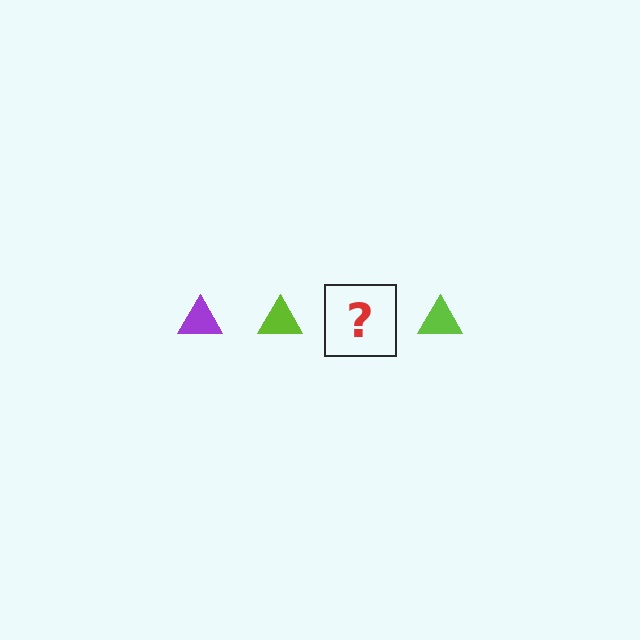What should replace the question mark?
The question mark should be replaced with a purple triangle.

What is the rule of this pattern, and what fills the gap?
The rule is that the pattern cycles through purple, lime triangles. The gap should be filled with a purple triangle.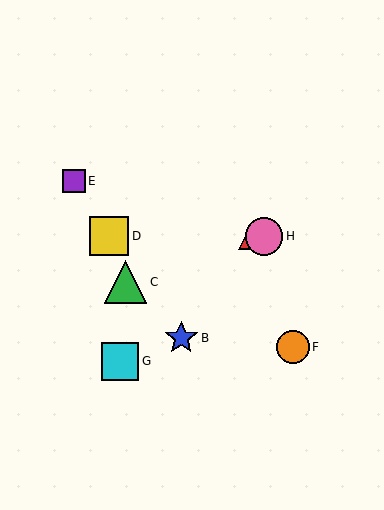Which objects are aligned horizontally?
Objects A, D, H are aligned horizontally.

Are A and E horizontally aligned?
No, A is at y≈236 and E is at y≈181.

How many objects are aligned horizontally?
3 objects (A, D, H) are aligned horizontally.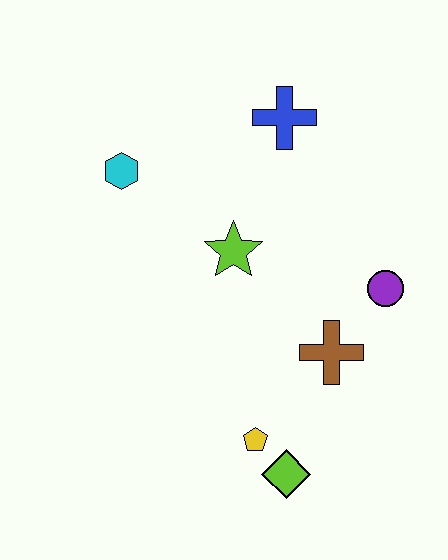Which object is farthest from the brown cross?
The cyan hexagon is farthest from the brown cross.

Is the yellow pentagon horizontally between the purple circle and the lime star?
Yes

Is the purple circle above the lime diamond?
Yes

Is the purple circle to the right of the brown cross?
Yes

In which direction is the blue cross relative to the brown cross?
The blue cross is above the brown cross.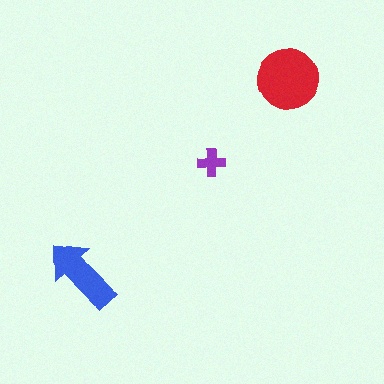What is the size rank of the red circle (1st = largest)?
1st.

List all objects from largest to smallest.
The red circle, the blue arrow, the purple cross.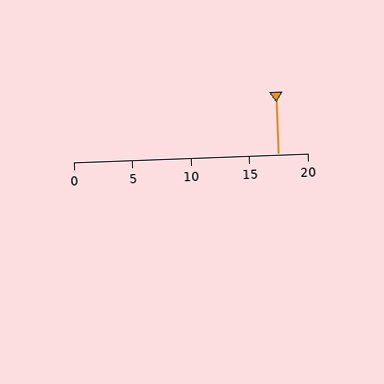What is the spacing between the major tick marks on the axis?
The major ticks are spaced 5 apart.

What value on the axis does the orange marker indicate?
The marker indicates approximately 17.5.